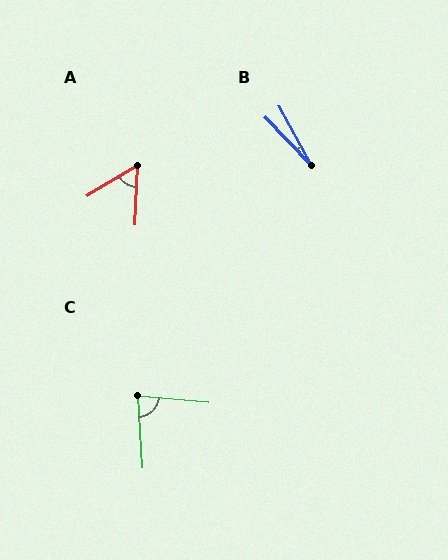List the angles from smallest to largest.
B (15°), A (56°), C (81°).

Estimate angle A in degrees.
Approximately 56 degrees.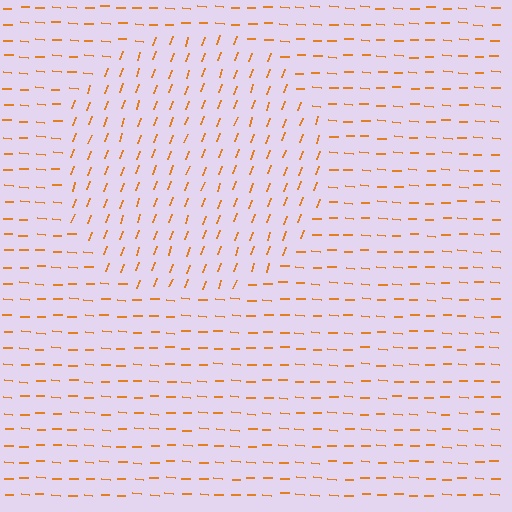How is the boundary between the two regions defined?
The boundary is defined purely by a change in line orientation (approximately 73 degrees difference). All lines are the same color and thickness.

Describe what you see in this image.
The image is filled with small orange line segments. A circle region in the image has lines oriented differently from the surrounding lines, creating a visible texture boundary.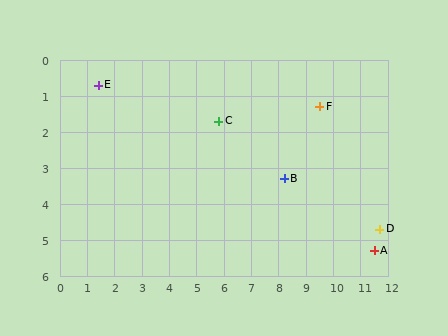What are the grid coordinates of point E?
Point E is at approximately (1.4, 0.7).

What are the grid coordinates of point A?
Point A is at approximately (11.5, 5.3).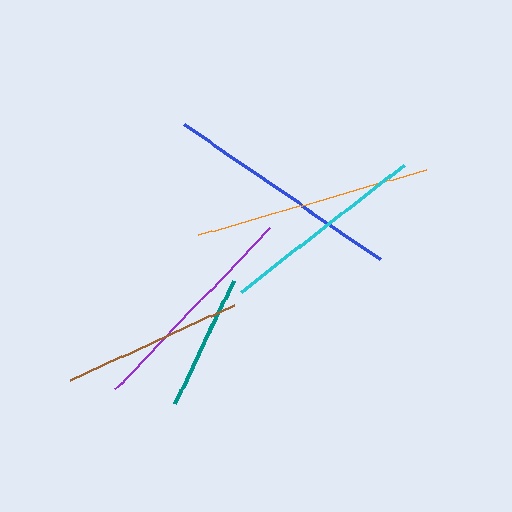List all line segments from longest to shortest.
From longest to shortest: blue, orange, purple, cyan, brown, teal.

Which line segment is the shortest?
The teal line is the shortest at approximately 137 pixels.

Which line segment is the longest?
The blue line is the longest at approximately 238 pixels.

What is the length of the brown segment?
The brown segment is approximately 181 pixels long.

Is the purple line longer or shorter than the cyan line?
The purple line is longer than the cyan line.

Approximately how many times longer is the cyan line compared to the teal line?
The cyan line is approximately 1.5 times the length of the teal line.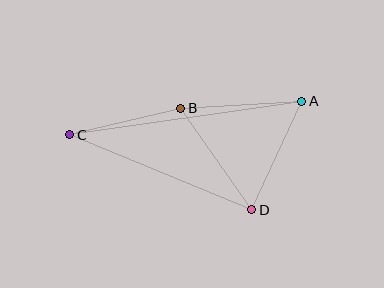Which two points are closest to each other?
Points B and C are closest to each other.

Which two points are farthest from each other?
Points A and C are farthest from each other.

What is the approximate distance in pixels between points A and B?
The distance between A and B is approximately 121 pixels.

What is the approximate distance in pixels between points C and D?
The distance between C and D is approximately 197 pixels.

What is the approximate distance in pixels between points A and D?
The distance between A and D is approximately 120 pixels.